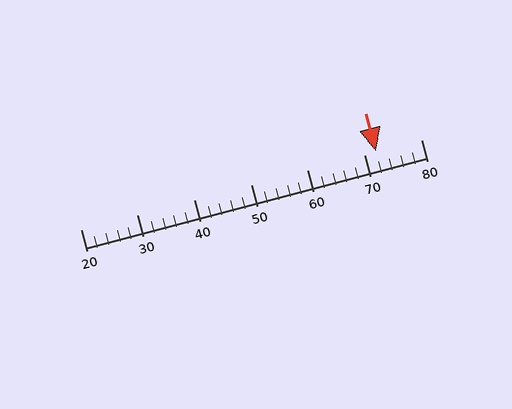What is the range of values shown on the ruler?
The ruler shows values from 20 to 80.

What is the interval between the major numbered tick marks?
The major tick marks are spaced 10 units apart.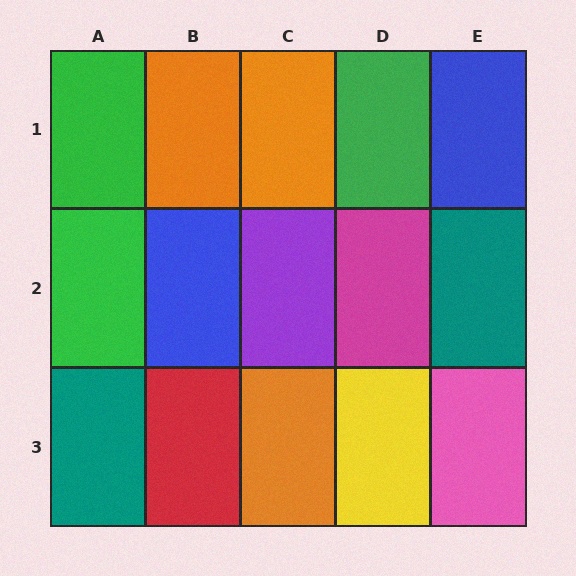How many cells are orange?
3 cells are orange.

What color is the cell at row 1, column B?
Orange.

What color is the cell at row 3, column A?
Teal.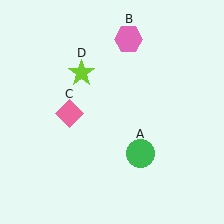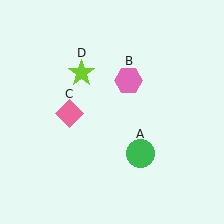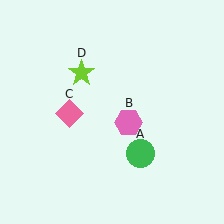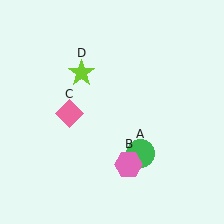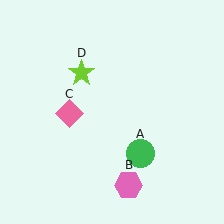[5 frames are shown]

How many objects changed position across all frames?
1 object changed position: pink hexagon (object B).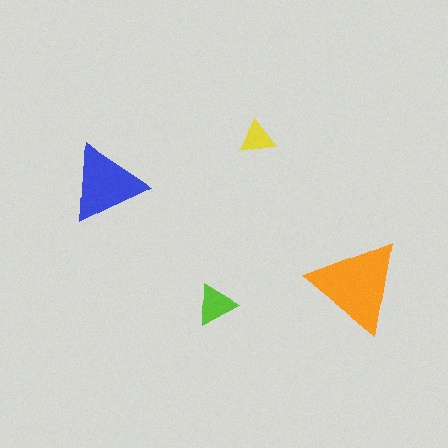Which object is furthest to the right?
The orange triangle is rightmost.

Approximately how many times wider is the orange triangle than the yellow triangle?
About 2.5 times wider.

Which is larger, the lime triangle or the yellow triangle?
The lime one.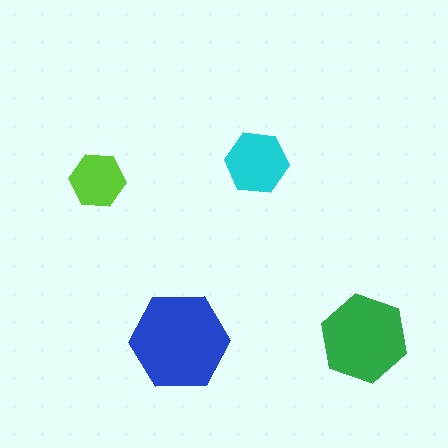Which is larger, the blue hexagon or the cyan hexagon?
The blue one.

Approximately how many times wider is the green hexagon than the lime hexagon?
About 1.5 times wider.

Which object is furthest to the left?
The lime hexagon is leftmost.